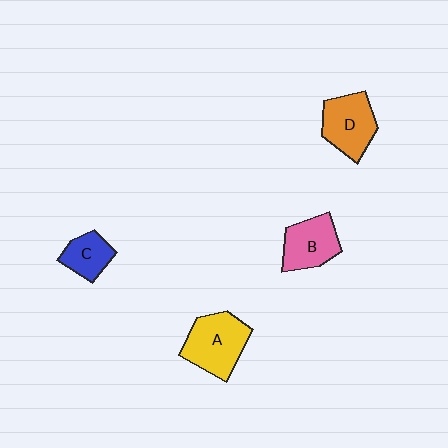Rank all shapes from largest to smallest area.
From largest to smallest: A (yellow), D (orange), B (pink), C (blue).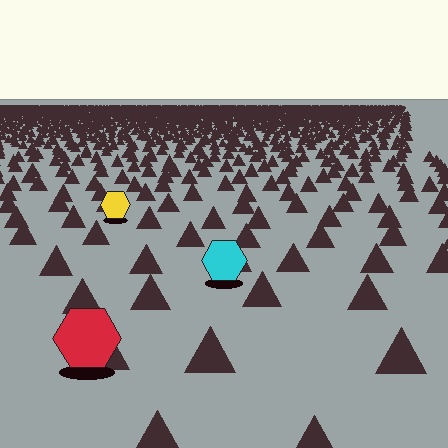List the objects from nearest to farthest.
From nearest to farthest: the red hexagon, the cyan hexagon, the yellow hexagon.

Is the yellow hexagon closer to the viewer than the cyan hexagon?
No. The cyan hexagon is closer — you can tell from the texture gradient: the ground texture is coarser near it.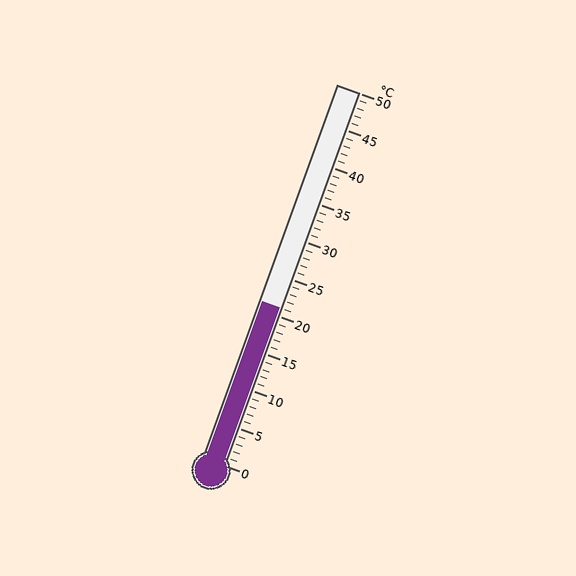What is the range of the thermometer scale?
The thermometer scale ranges from 0°C to 50°C.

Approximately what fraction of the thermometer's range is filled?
The thermometer is filled to approximately 40% of its range.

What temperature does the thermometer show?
The thermometer shows approximately 21°C.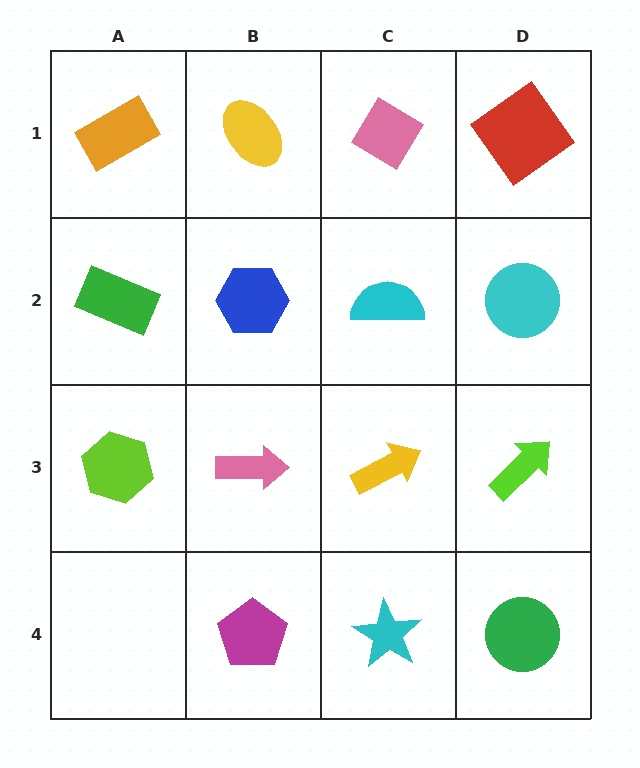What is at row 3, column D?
A lime arrow.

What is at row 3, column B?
A pink arrow.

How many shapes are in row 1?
4 shapes.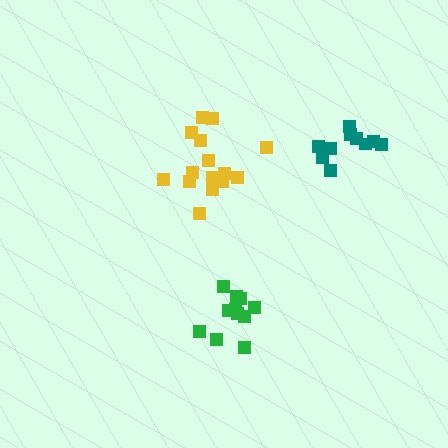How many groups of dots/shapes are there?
There are 3 groups.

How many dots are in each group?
Group 1: 15 dots, Group 2: 10 dots, Group 3: 12 dots (37 total).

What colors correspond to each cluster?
The clusters are colored: yellow, teal, green.